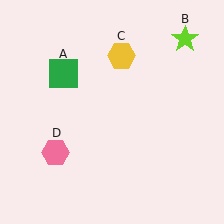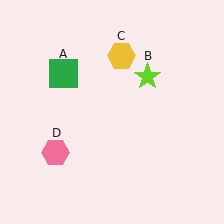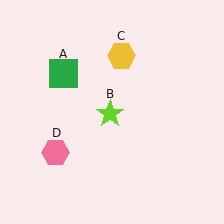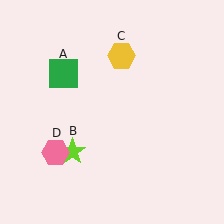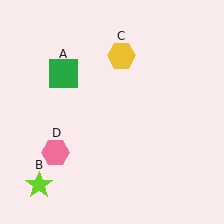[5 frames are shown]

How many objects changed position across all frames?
1 object changed position: lime star (object B).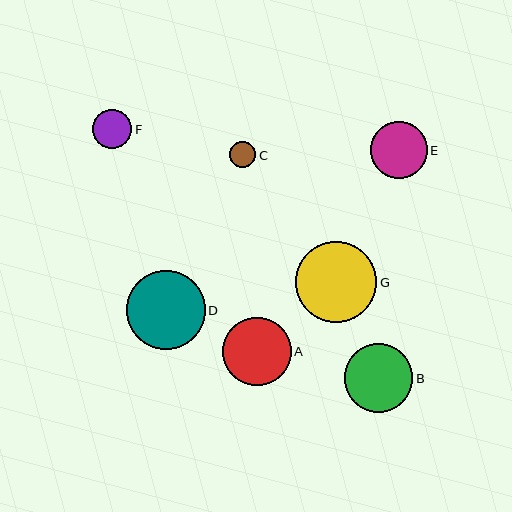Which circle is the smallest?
Circle C is the smallest with a size of approximately 26 pixels.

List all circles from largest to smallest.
From largest to smallest: G, D, B, A, E, F, C.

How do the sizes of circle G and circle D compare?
Circle G and circle D are approximately the same size.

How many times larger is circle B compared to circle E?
Circle B is approximately 1.2 times the size of circle E.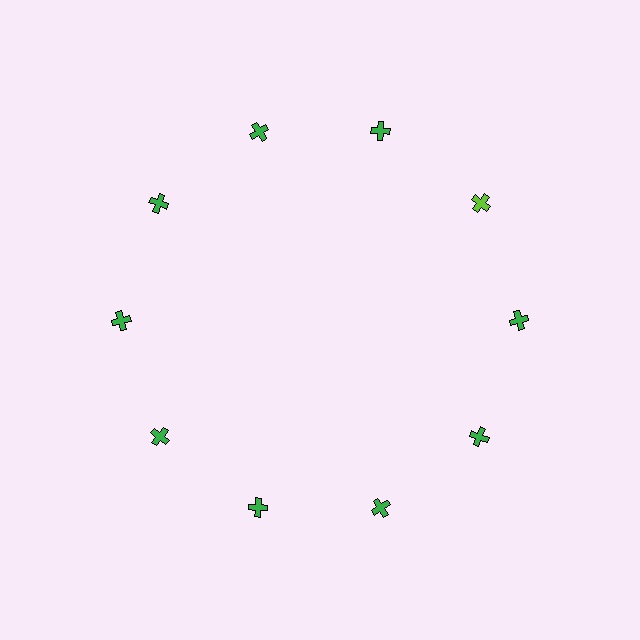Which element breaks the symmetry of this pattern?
The lime cross at roughly the 2 o'clock position breaks the symmetry. All other shapes are green crosses.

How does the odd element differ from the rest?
It has a different color: lime instead of green.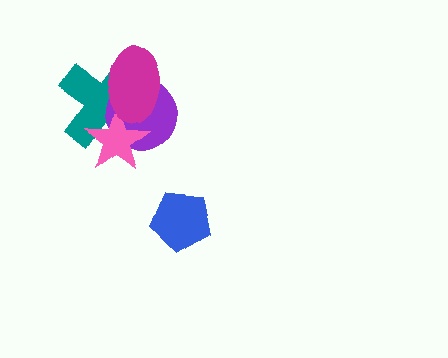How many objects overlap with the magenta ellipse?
3 objects overlap with the magenta ellipse.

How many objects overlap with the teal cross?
3 objects overlap with the teal cross.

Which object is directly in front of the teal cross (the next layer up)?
The purple circle is directly in front of the teal cross.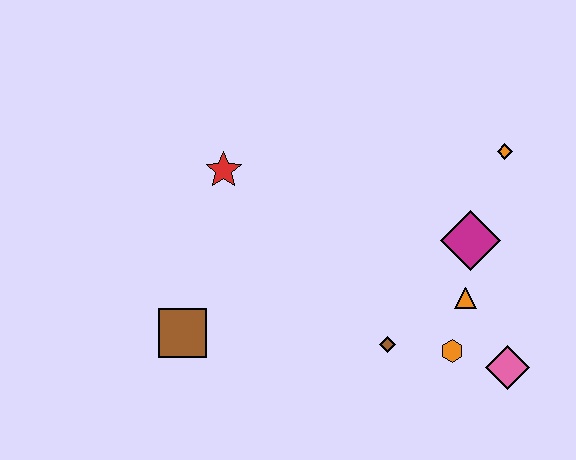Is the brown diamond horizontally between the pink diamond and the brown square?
Yes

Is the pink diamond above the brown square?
No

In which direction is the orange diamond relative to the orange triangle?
The orange diamond is above the orange triangle.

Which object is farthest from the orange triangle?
The brown square is farthest from the orange triangle.